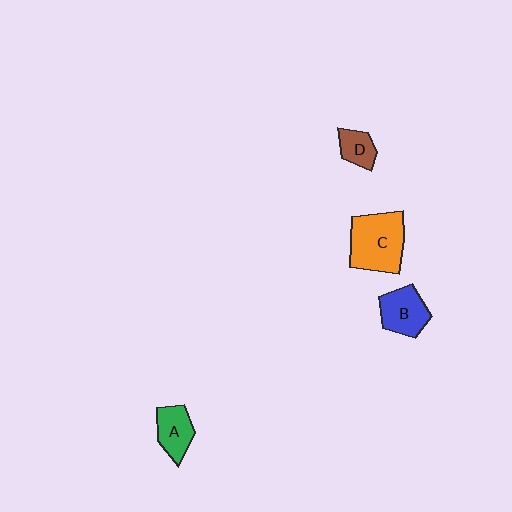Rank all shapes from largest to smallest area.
From largest to smallest: C (orange), B (blue), A (green), D (brown).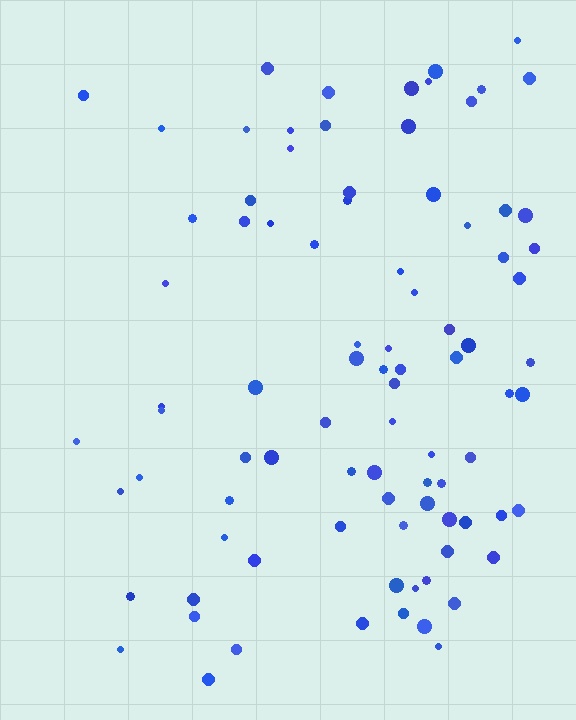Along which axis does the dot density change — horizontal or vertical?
Horizontal.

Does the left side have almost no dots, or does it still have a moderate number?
Still a moderate number, just noticeably fewer than the right.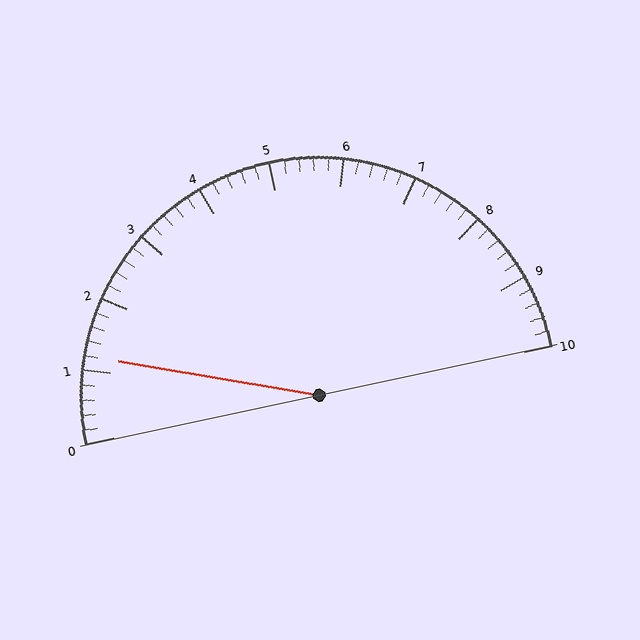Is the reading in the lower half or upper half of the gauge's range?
The reading is in the lower half of the range (0 to 10).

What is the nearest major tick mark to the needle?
The nearest major tick mark is 1.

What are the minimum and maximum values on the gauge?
The gauge ranges from 0 to 10.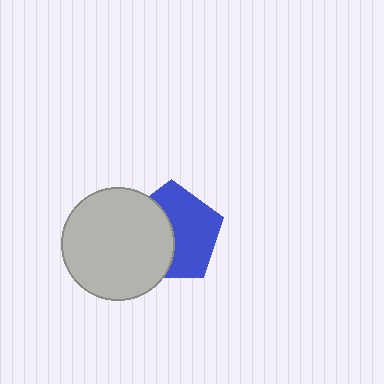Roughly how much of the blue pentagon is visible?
About half of it is visible (roughly 56%).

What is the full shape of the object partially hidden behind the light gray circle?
The partially hidden object is a blue pentagon.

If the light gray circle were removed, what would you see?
You would see the complete blue pentagon.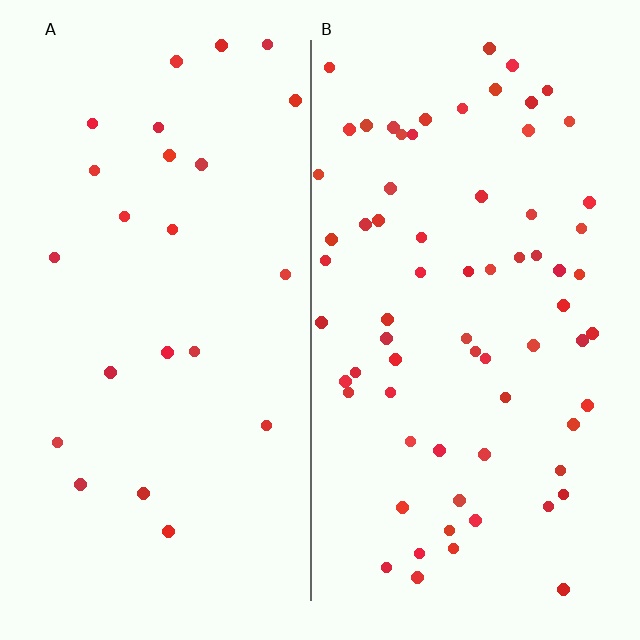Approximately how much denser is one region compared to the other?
Approximately 2.9× — region B over region A.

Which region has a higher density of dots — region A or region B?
B (the right).